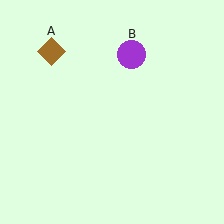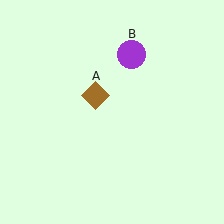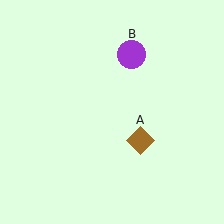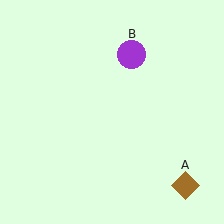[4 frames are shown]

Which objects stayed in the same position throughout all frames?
Purple circle (object B) remained stationary.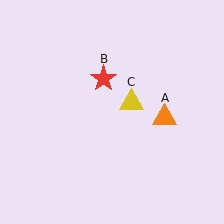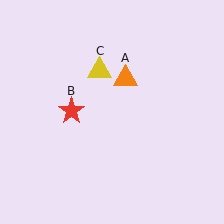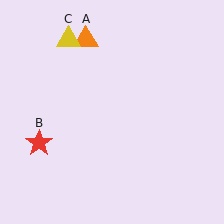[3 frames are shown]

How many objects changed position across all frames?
3 objects changed position: orange triangle (object A), red star (object B), yellow triangle (object C).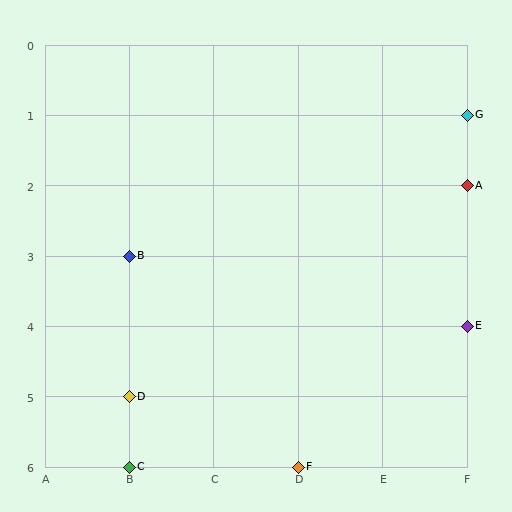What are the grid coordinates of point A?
Point A is at grid coordinates (F, 2).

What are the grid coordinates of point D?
Point D is at grid coordinates (B, 5).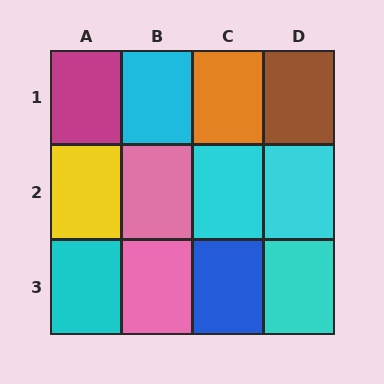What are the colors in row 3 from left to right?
Cyan, pink, blue, cyan.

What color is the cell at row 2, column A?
Yellow.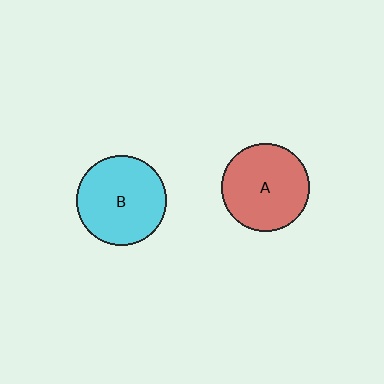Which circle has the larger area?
Circle B (cyan).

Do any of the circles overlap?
No, none of the circles overlap.